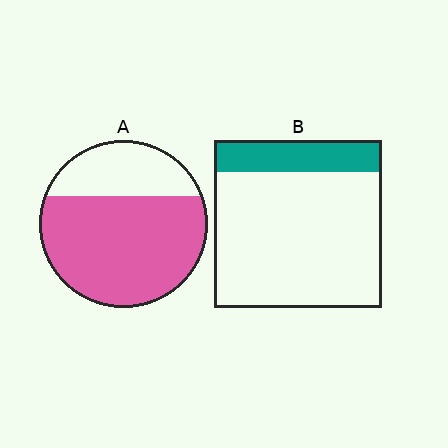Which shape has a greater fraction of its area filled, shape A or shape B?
Shape A.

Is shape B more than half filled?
No.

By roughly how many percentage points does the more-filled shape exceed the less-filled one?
By roughly 50 percentage points (A over B).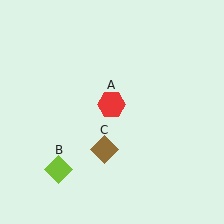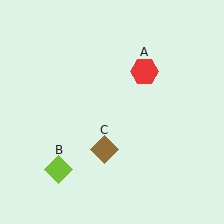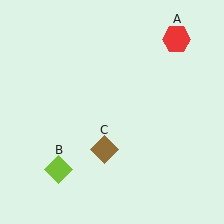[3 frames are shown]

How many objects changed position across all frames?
1 object changed position: red hexagon (object A).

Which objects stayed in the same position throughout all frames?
Lime diamond (object B) and brown diamond (object C) remained stationary.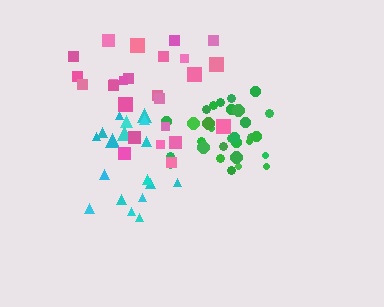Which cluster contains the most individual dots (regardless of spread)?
Green (31).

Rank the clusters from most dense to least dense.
green, cyan, pink.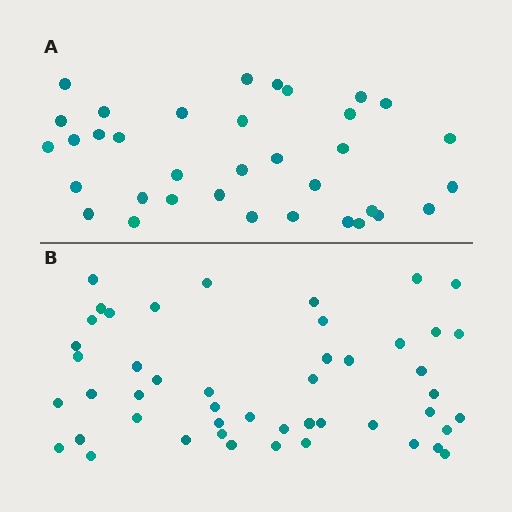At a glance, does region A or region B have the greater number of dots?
Region B (the bottom region) has more dots.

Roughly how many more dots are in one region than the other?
Region B has approximately 15 more dots than region A.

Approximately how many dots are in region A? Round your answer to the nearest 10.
About 40 dots. (The exact count is 35, which rounds to 40.)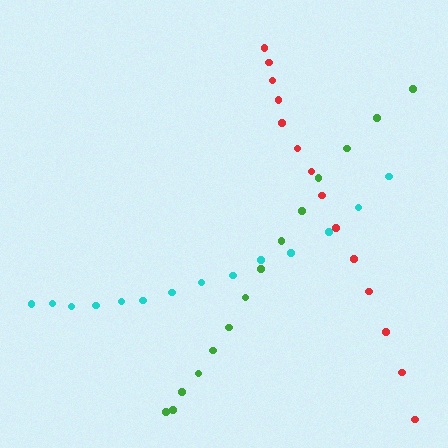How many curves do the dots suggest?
There are 3 distinct paths.